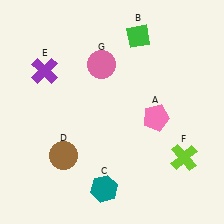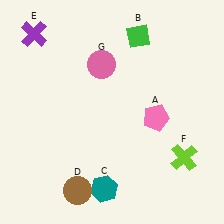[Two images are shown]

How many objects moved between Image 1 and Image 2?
2 objects moved between the two images.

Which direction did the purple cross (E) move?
The purple cross (E) moved up.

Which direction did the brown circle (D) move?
The brown circle (D) moved down.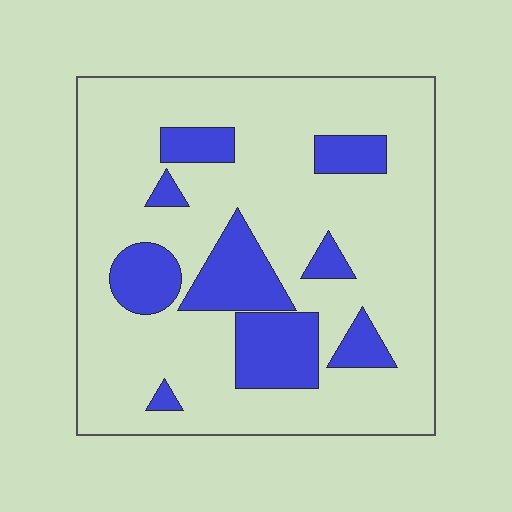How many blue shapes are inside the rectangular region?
9.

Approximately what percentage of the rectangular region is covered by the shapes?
Approximately 20%.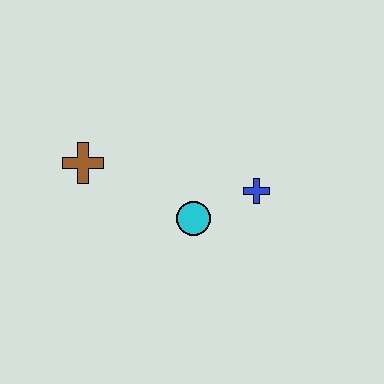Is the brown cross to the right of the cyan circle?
No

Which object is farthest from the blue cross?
The brown cross is farthest from the blue cross.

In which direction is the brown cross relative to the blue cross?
The brown cross is to the left of the blue cross.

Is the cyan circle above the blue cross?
No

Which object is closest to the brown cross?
The cyan circle is closest to the brown cross.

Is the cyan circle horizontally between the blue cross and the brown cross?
Yes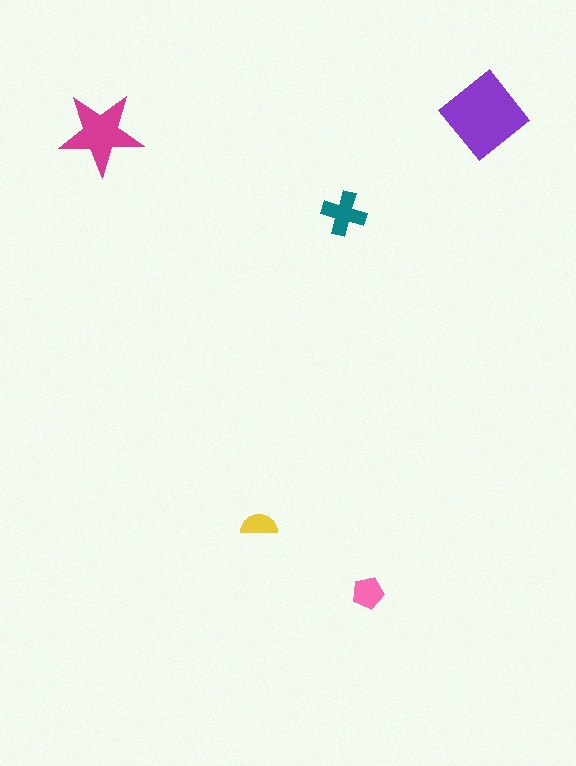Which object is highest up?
The purple diamond is topmost.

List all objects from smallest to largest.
The yellow semicircle, the pink pentagon, the teal cross, the magenta star, the purple diamond.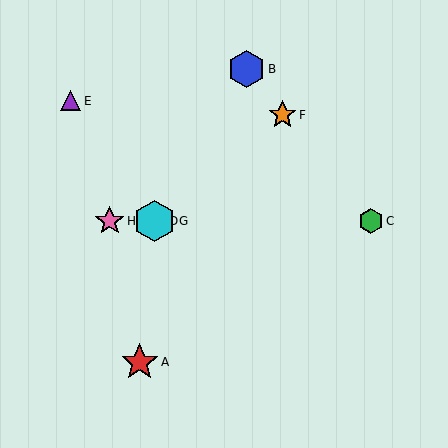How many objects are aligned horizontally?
4 objects (C, D, G, H) are aligned horizontally.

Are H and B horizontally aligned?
No, H is at y≈221 and B is at y≈69.